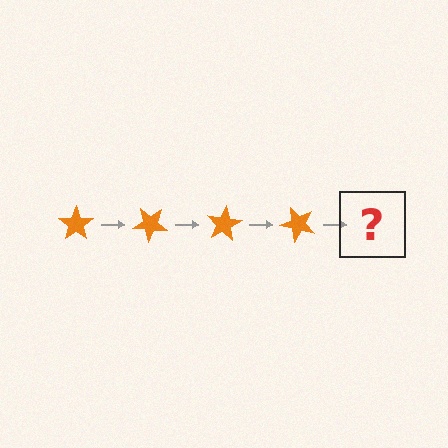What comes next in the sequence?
The next element should be an orange star rotated 160 degrees.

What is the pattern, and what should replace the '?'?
The pattern is that the star rotates 40 degrees each step. The '?' should be an orange star rotated 160 degrees.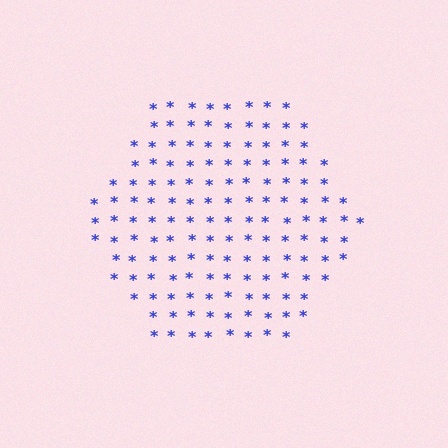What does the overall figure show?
The overall figure shows a hexagon.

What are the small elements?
The small elements are asterisks.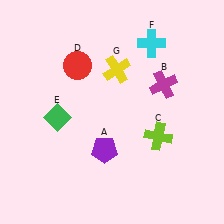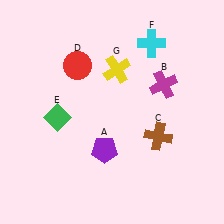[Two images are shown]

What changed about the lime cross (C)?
In Image 1, C is lime. In Image 2, it changed to brown.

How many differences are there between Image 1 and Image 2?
There is 1 difference between the two images.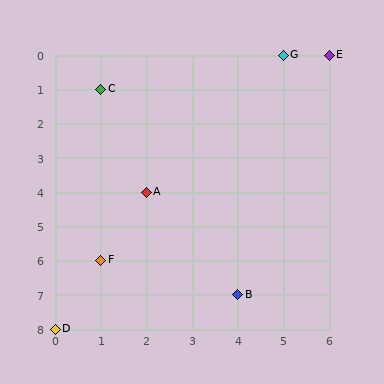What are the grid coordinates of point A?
Point A is at grid coordinates (2, 4).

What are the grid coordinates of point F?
Point F is at grid coordinates (1, 6).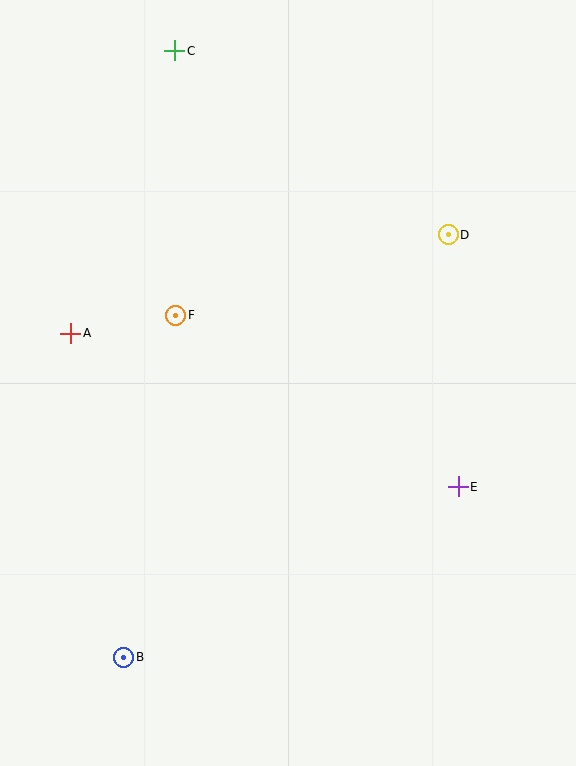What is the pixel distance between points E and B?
The distance between E and B is 375 pixels.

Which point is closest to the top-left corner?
Point C is closest to the top-left corner.